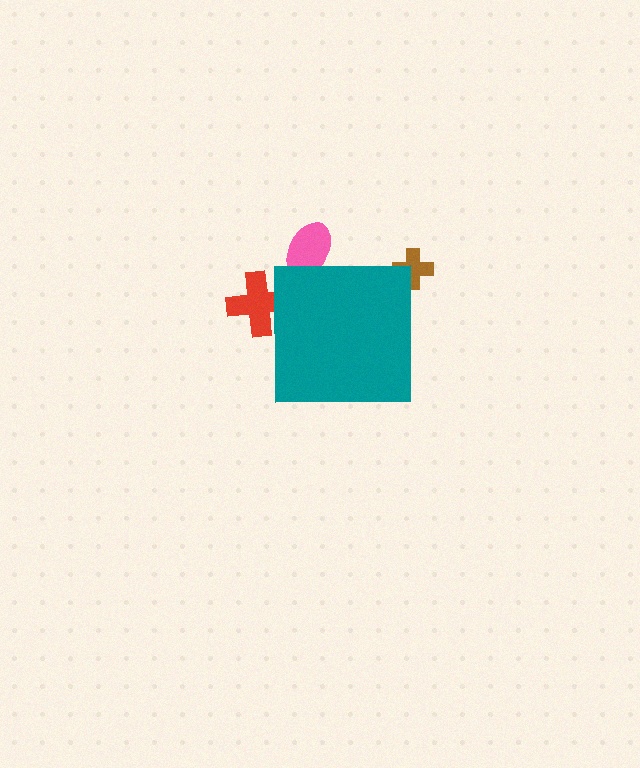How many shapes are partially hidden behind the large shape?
3 shapes are partially hidden.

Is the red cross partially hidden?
Yes, the red cross is partially hidden behind the teal square.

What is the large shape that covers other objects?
A teal square.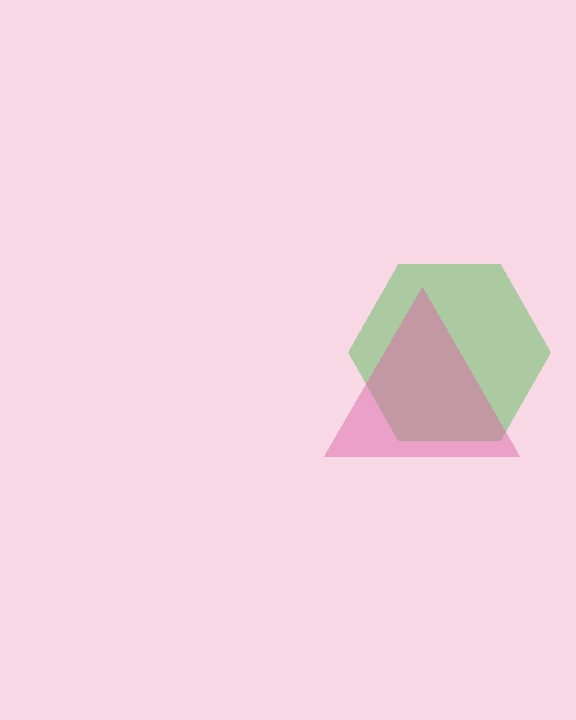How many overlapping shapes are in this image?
There are 2 overlapping shapes in the image.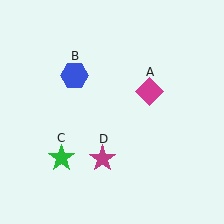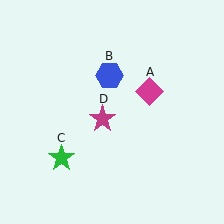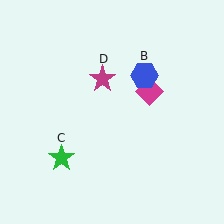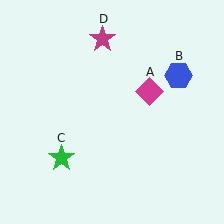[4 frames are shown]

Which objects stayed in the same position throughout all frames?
Magenta diamond (object A) and green star (object C) remained stationary.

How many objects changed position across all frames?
2 objects changed position: blue hexagon (object B), magenta star (object D).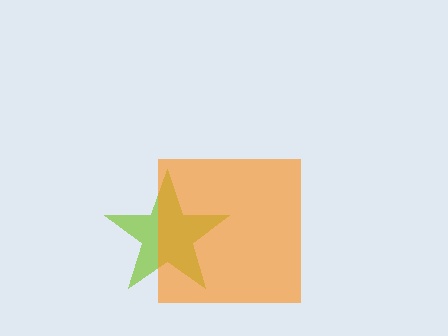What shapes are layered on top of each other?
The layered shapes are: a lime star, an orange square.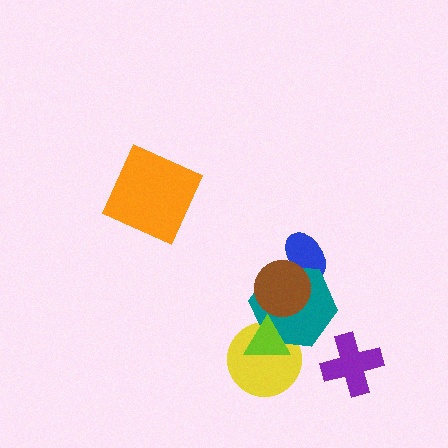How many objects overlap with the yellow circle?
2 objects overlap with the yellow circle.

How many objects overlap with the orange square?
0 objects overlap with the orange square.